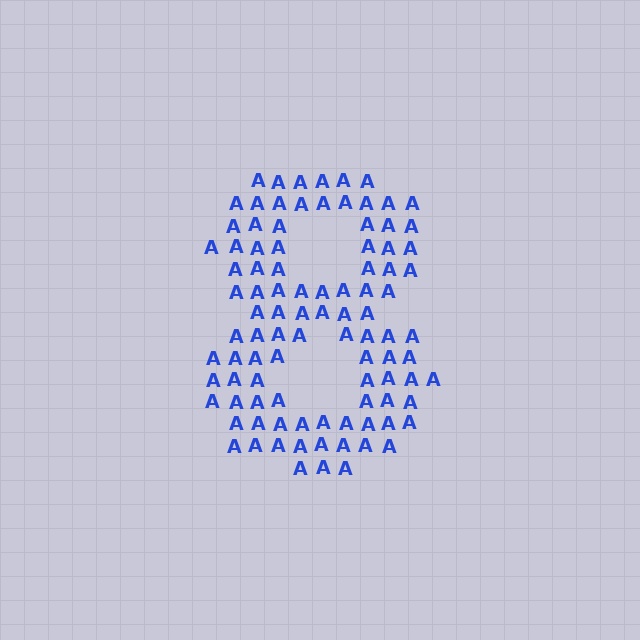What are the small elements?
The small elements are letter A's.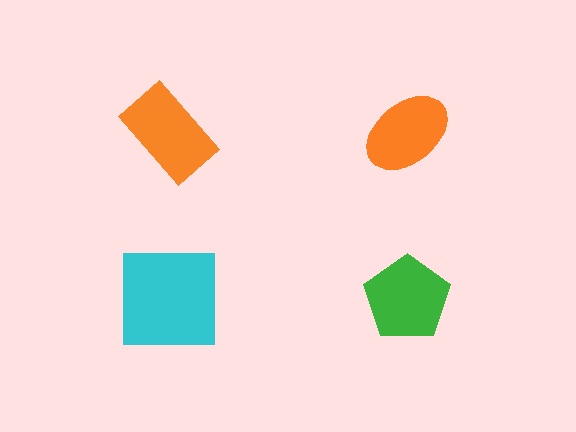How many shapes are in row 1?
2 shapes.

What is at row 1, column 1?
An orange rectangle.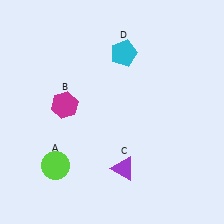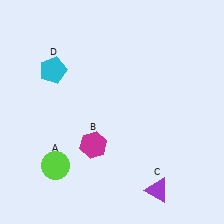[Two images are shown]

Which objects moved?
The objects that moved are: the magenta hexagon (B), the purple triangle (C), the cyan pentagon (D).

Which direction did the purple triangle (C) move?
The purple triangle (C) moved right.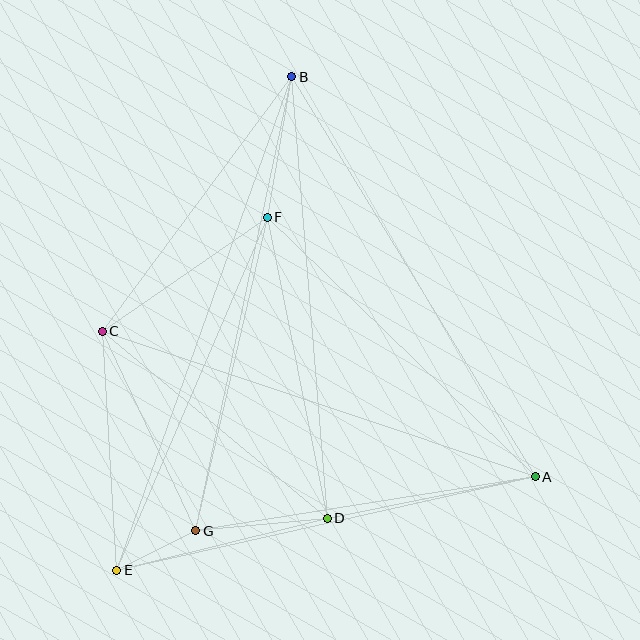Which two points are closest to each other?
Points E and G are closest to each other.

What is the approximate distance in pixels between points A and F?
The distance between A and F is approximately 373 pixels.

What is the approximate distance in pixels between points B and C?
The distance between B and C is approximately 317 pixels.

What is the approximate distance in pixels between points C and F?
The distance between C and F is approximately 201 pixels.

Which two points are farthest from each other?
Points B and E are farthest from each other.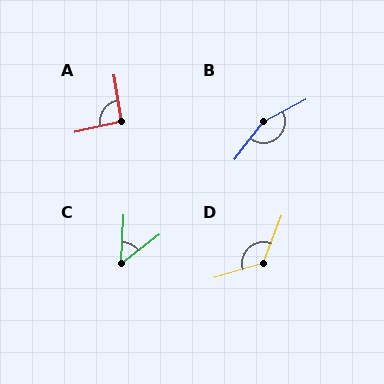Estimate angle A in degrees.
Approximately 94 degrees.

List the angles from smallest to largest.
C (50°), A (94°), D (128°), B (155°).